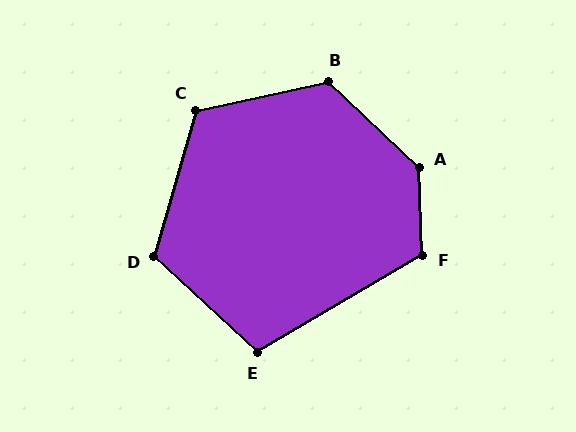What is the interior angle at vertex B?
Approximately 125 degrees (obtuse).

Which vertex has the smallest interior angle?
E, at approximately 106 degrees.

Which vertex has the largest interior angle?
A, at approximately 135 degrees.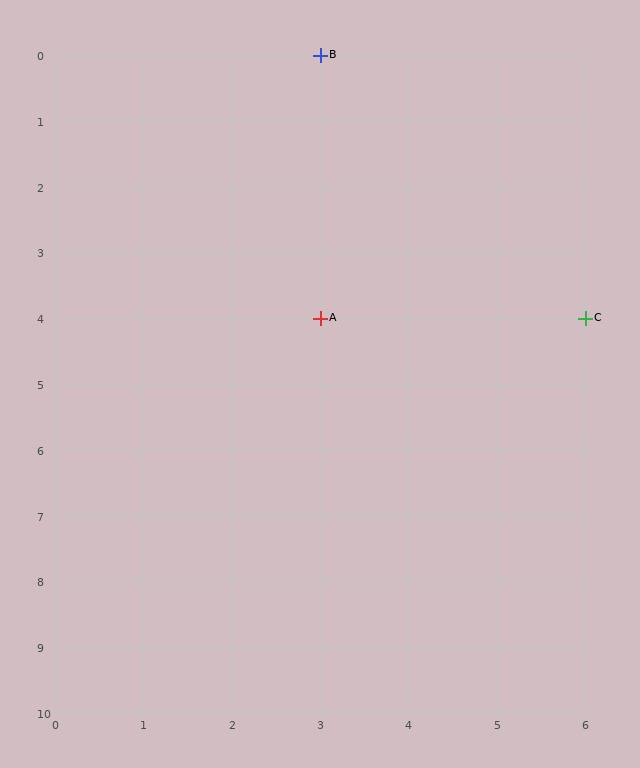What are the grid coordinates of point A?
Point A is at grid coordinates (3, 4).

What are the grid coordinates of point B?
Point B is at grid coordinates (3, 0).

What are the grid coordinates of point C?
Point C is at grid coordinates (6, 4).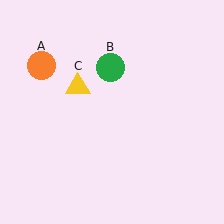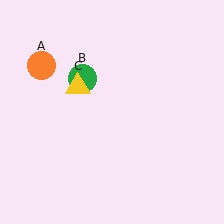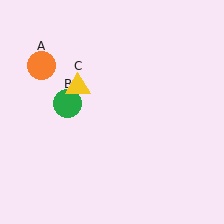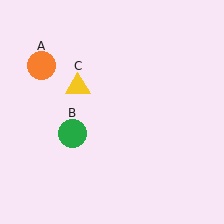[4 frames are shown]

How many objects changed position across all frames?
1 object changed position: green circle (object B).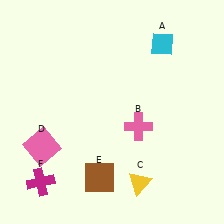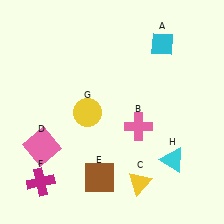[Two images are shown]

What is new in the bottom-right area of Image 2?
A cyan triangle (H) was added in the bottom-right area of Image 2.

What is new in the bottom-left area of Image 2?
A yellow circle (G) was added in the bottom-left area of Image 2.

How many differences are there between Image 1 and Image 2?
There are 2 differences between the two images.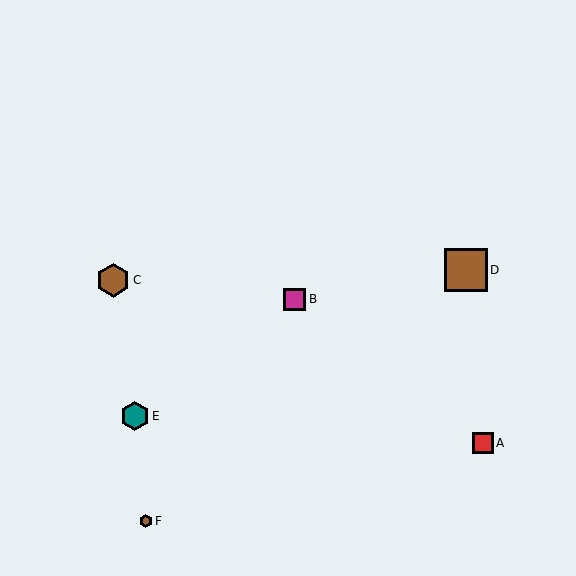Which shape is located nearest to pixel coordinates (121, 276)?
The brown hexagon (labeled C) at (113, 280) is nearest to that location.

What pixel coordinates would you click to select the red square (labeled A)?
Click at (483, 443) to select the red square A.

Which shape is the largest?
The brown square (labeled D) is the largest.